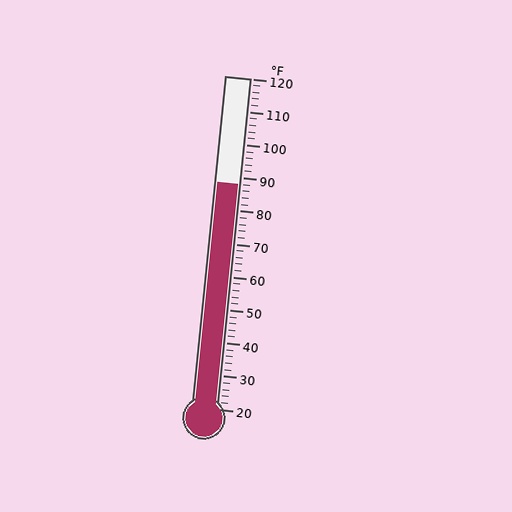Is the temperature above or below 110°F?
The temperature is below 110°F.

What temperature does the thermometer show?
The thermometer shows approximately 88°F.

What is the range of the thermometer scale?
The thermometer scale ranges from 20°F to 120°F.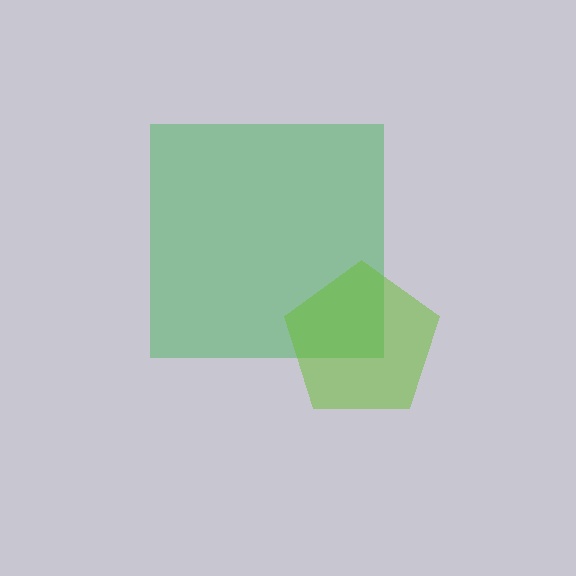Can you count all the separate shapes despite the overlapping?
Yes, there are 2 separate shapes.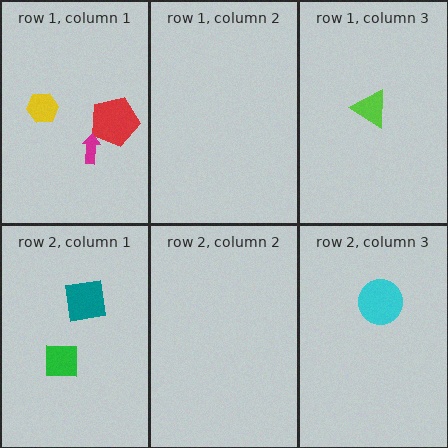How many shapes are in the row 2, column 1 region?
2.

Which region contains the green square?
The row 2, column 1 region.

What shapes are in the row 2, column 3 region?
The cyan circle.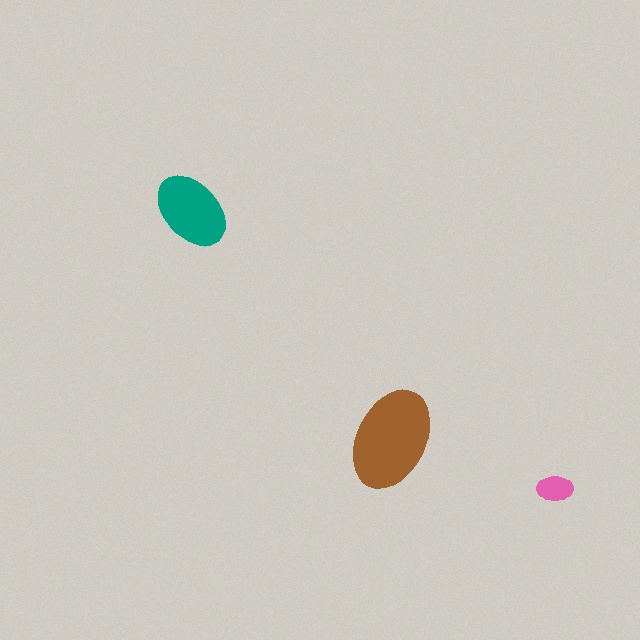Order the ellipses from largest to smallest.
the brown one, the teal one, the pink one.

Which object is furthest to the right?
The pink ellipse is rightmost.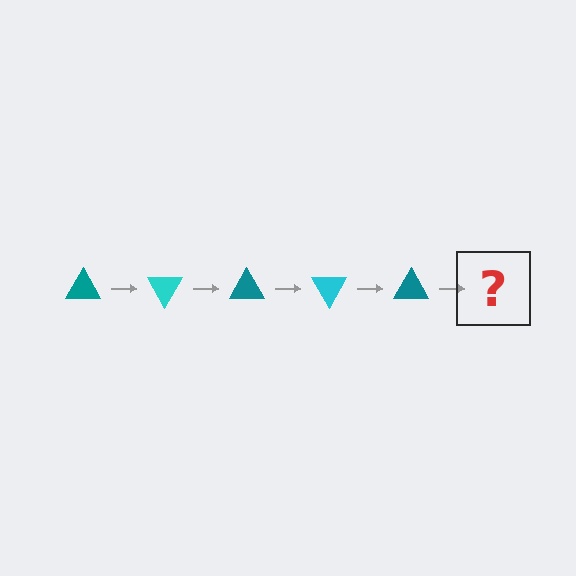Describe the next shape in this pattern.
It should be a cyan triangle, rotated 300 degrees from the start.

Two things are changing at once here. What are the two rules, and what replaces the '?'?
The two rules are that it rotates 60 degrees each step and the color cycles through teal and cyan. The '?' should be a cyan triangle, rotated 300 degrees from the start.